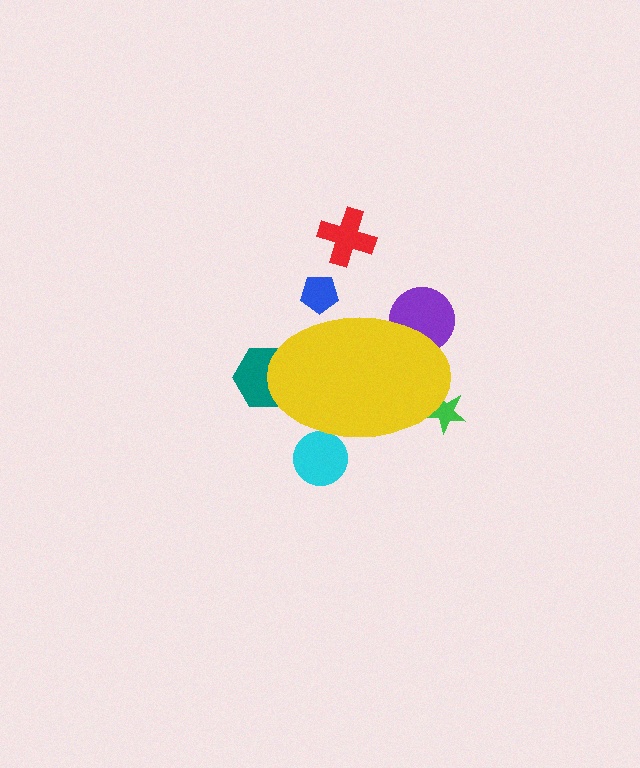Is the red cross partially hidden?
No, the red cross is fully visible.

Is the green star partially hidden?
Yes, the green star is partially hidden behind the yellow ellipse.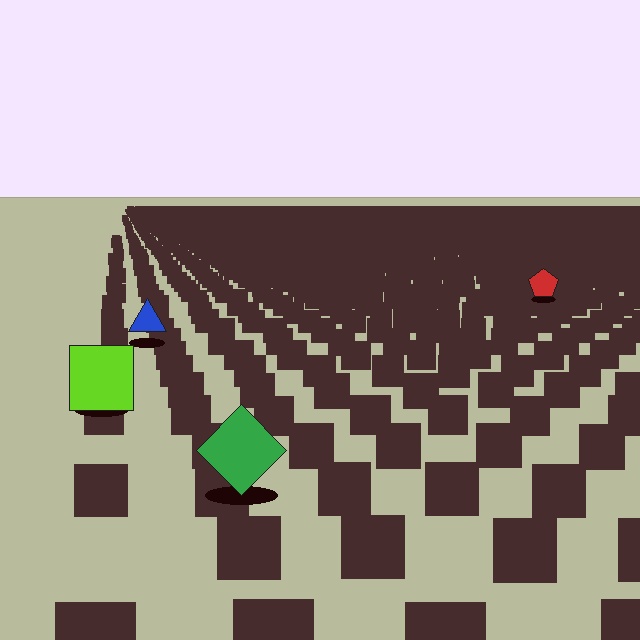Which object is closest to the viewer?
The green diamond is closest. The texture marks near it are larger and more spread out.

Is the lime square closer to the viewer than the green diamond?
No. The green diamond is closer — you can tell from the texture gradient: the ground texture is coarser near it.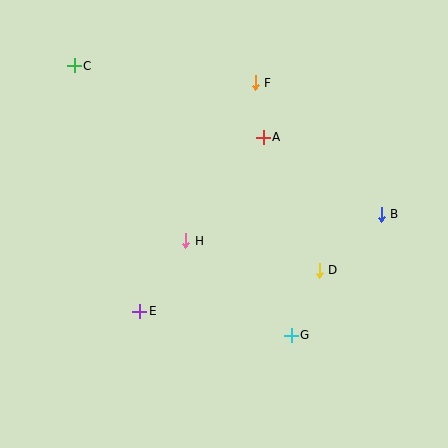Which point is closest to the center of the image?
Point H at (186, 241) is closest to the center.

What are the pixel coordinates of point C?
Point C is at (74, 66).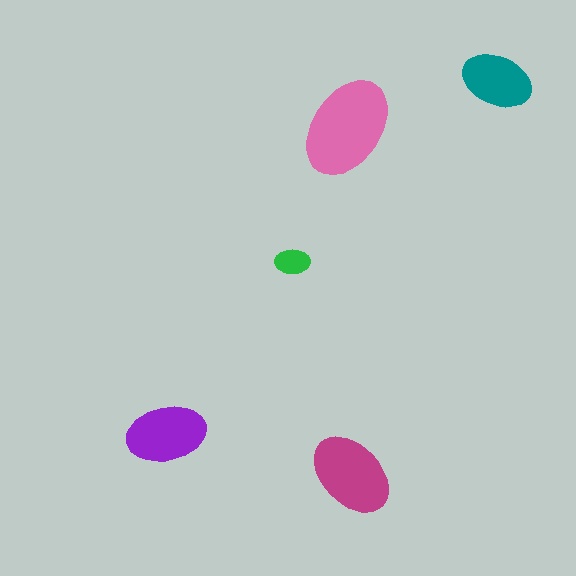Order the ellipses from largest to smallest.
the pink one, the magenta one, the purple one, the teal one, the green one.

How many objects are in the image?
There are 5 objects in the image.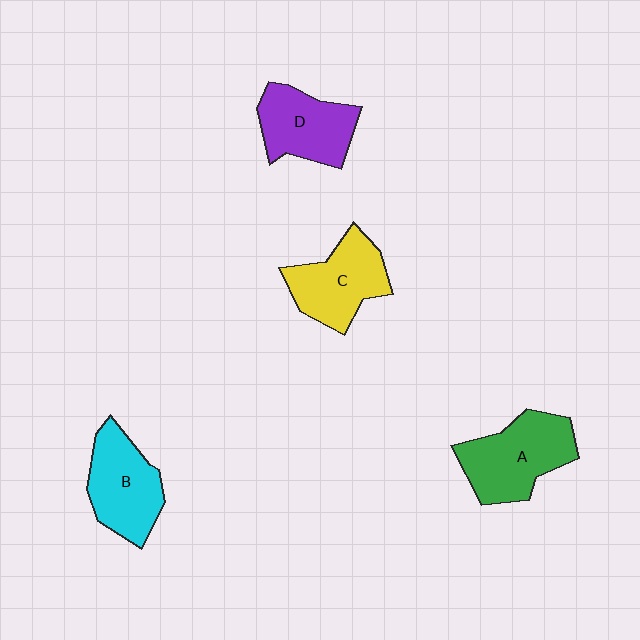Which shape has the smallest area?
Shape D (purple).